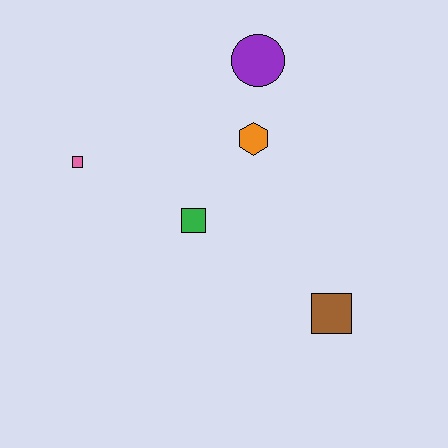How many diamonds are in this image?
There are no diamonds.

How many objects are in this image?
There are 5 objects.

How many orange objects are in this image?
There is 1 orange object.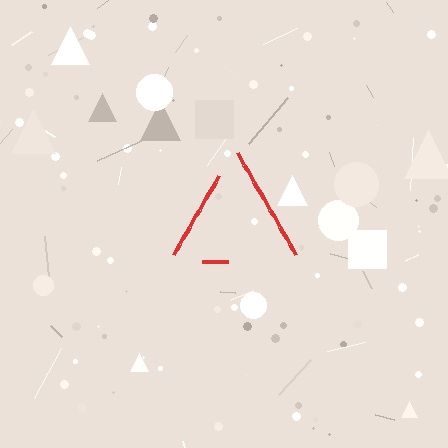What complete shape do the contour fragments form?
The contour fragments form a triangle.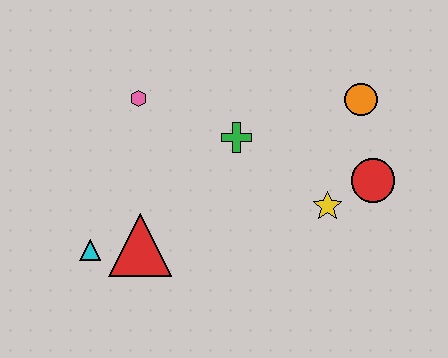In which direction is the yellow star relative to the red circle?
The yellow star is to the left of the red circle.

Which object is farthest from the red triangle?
The orange circle is farthest from the red triangle.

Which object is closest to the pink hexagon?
The green cross is closest to the pink hexagon.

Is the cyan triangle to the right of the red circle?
No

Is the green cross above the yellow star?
Yes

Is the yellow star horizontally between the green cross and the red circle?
Yes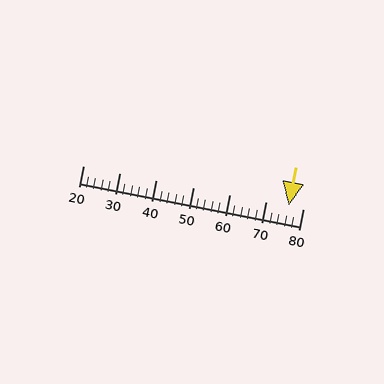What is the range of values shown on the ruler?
The ruler shows values from 20 to 80.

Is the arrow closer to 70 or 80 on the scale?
The arrow is closer to 80.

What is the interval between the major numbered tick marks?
The major tick marks are spaced 10 units apart.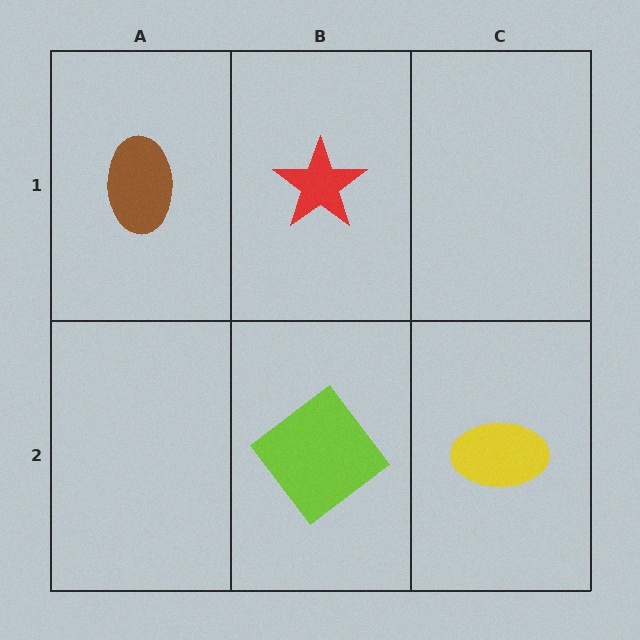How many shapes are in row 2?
2 shapes.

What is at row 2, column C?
A yellow ellipse.